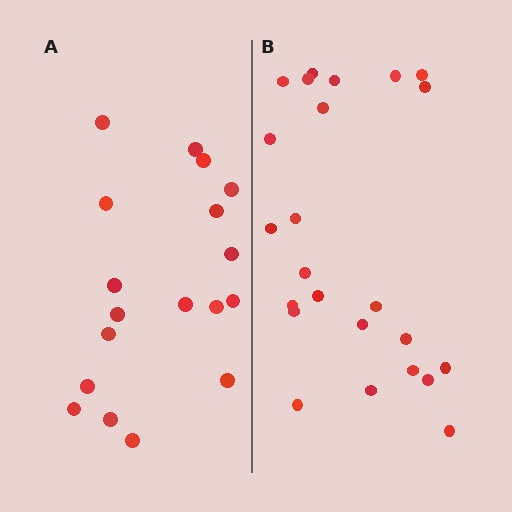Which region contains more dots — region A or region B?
Region B (the right region) has more dots.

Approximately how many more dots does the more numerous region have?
Region B has about 6 more dots than region A.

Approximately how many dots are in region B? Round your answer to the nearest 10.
About 20 dots. (The exact count is 24, which rounds to 20.)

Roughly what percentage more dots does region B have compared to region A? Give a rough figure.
About 35% more.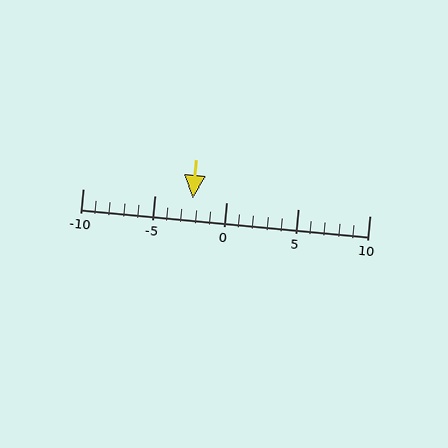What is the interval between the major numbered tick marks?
The major tick marks are spaced 5 units apart.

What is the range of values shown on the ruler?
The ruler shows values from -10 to 10.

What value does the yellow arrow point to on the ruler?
The yellow arrow points to approximately -2.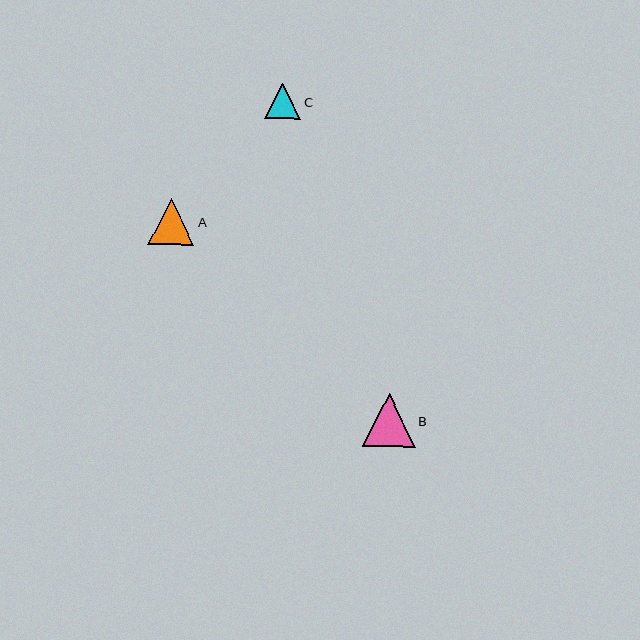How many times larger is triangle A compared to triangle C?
Triangle A is approximately 1.3 times the size of triangle C.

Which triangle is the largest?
Triangle B is the largest with a size of approximately 52 pixels.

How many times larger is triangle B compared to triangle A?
Triangle B is approximately 1.1 times the size of triangle A.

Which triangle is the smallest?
Triangle C is the smallest with a size of approximately 36 pixels.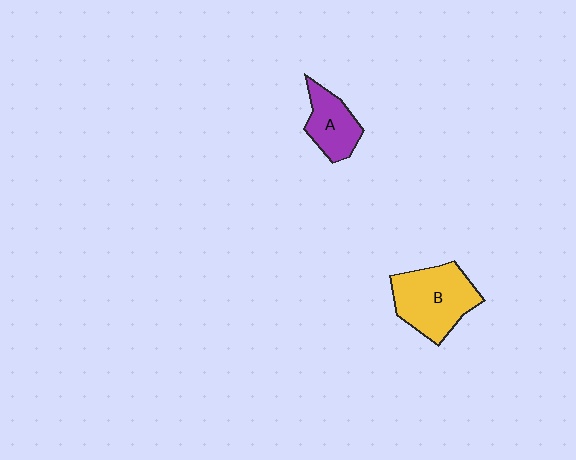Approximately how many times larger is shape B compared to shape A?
Approximately 1.6 times.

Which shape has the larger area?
Shape B (yellow).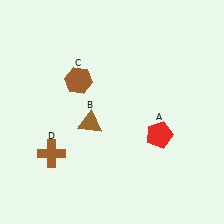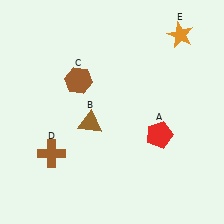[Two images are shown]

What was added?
An orange star (E) was added in Image 2.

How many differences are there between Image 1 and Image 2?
There is 1 difference between the two images.